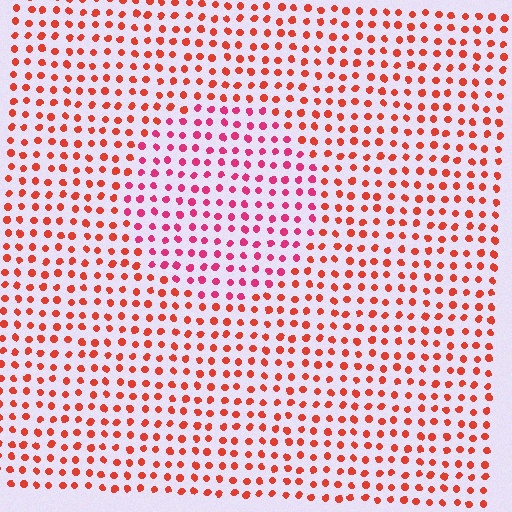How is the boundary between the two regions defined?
The boundary is defined purely by a slight shift in hue (about 31 degrees). Spacing, size, and orientation are identical on both sides.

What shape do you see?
I see a circle.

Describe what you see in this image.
The image is filled with small red elements in a uniform arrangement. A circle-shaped region is visible where the elements are tinted to a slightly different hue, forming a subtle color boundary.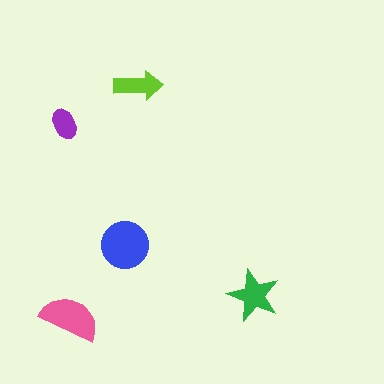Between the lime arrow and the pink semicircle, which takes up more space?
The pink semicircle.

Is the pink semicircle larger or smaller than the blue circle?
Smaller.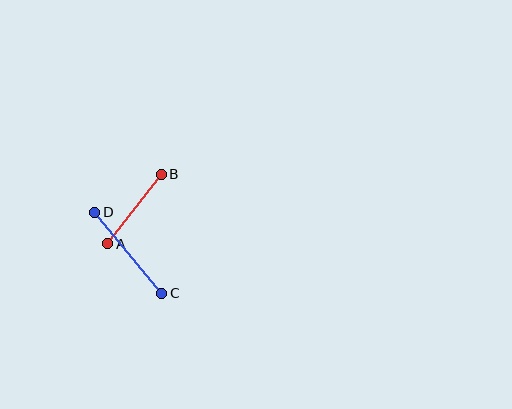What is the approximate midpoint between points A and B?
The midpoint is at approximately (134, 209) pixels.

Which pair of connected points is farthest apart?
Points C and D are farthest apart.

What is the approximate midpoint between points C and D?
The midpoint is at approximately (128, 253) pixels.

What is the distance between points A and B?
The distance is approximately 88 pixels.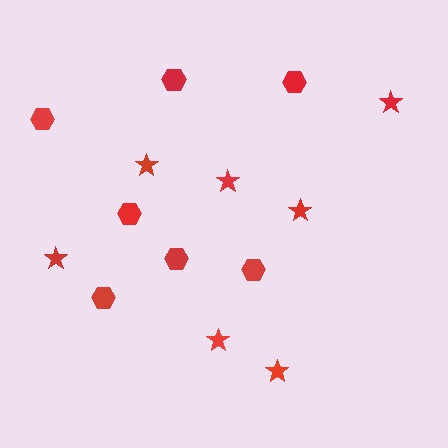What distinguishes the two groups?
There are 2 groups: one group of stars (7) and one group of hexagons (7).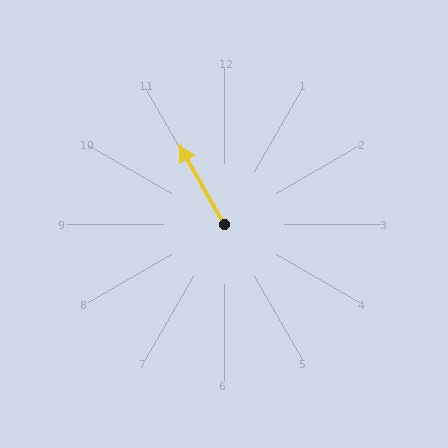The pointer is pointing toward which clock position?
Roughly 11 o'clock.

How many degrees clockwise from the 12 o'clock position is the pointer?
Approximately 331 degrees.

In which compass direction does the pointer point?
Northwest.